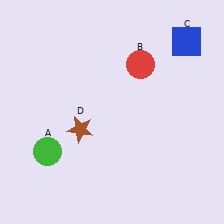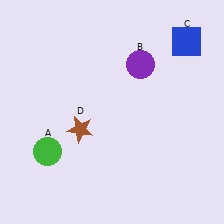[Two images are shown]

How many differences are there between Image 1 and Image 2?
There is 1 difference between the two images.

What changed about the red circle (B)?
In Image 1, B is red. In Image 2, it changed to purple.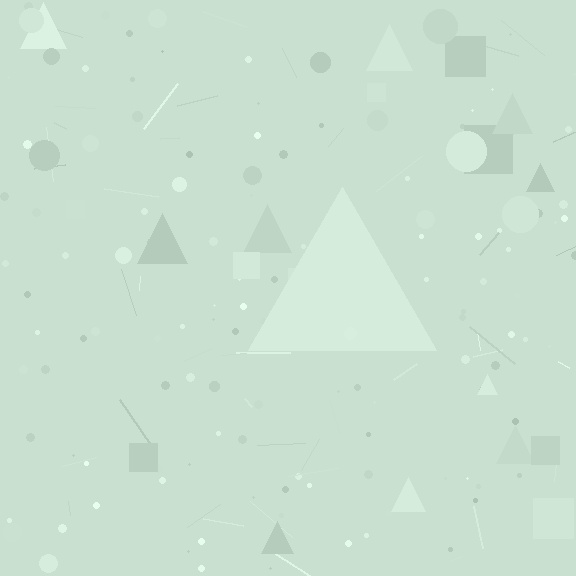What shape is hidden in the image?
A triangle is hidden in the image.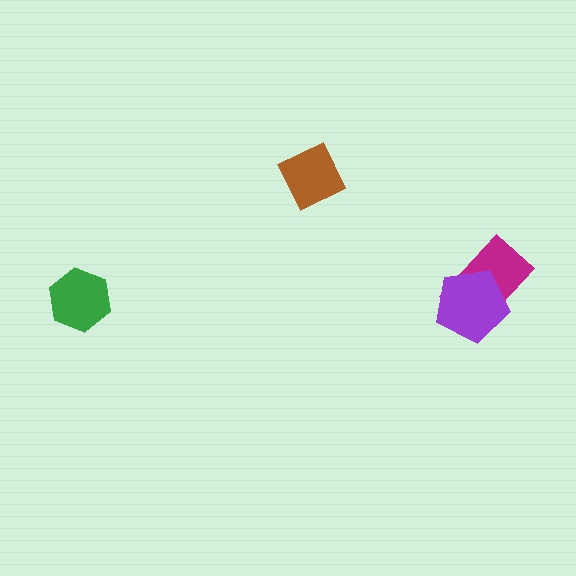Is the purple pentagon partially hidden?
No, no other shape covers it.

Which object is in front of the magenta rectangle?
The purple pentagon is in front of the magenta rectangle.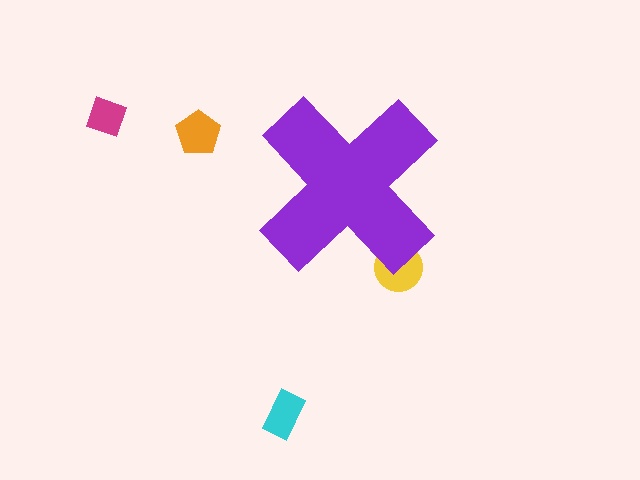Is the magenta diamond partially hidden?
No, the magenta diamond is fully visible.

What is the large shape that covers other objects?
A purple cross.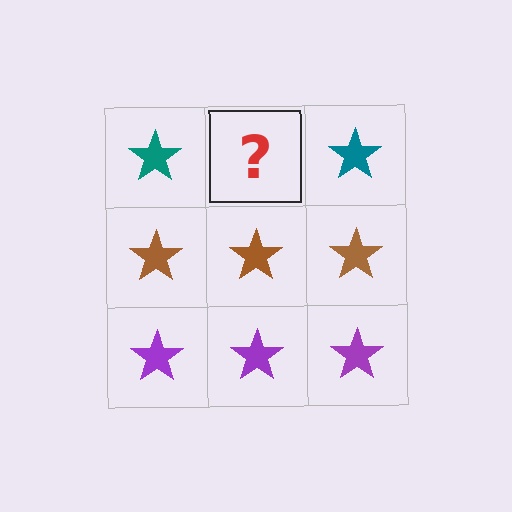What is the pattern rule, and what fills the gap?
The rule is that each row has a consistent color. The gap should be filled with a teal star.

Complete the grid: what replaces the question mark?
The question mark should be replaced with a teal star.